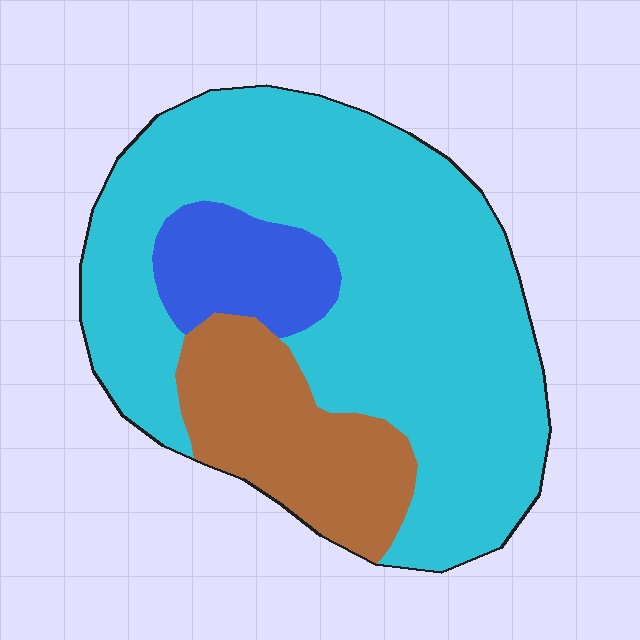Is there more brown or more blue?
Brown.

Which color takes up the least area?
Blue, at roughly 10%.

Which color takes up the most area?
Cyan, at roughly 70%.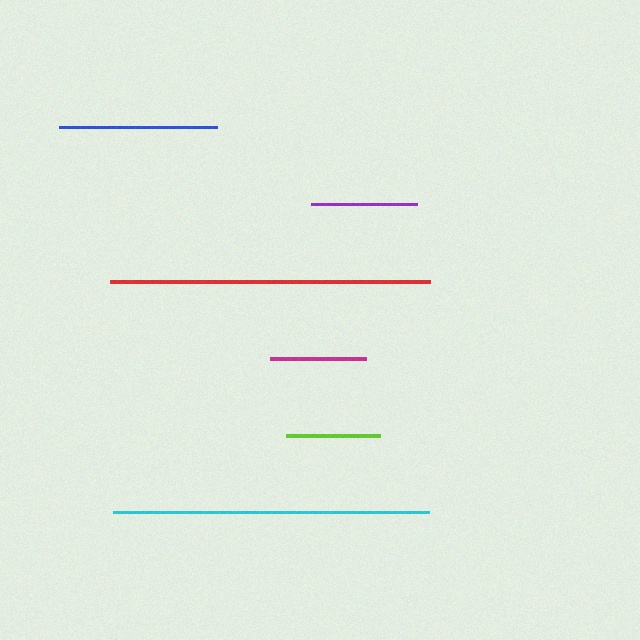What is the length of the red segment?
The red segment is approximately 321 pixels long.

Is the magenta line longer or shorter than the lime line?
The magenta line is longer than the lime line.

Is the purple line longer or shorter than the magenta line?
The purple line is longer than the magenta line.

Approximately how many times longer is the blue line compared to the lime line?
The blue line is approximately 1.7 times the length of the lime line.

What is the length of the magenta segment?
The magenta segment is approximately 96 pixels long.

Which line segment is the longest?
The red line is the longest at approximately 321 pixels.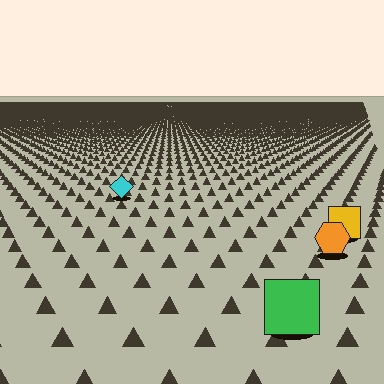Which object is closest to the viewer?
The green square is closest. The texture marks near it are larger and more spread out.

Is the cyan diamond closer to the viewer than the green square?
No. The green square is closer — you can tell from the texture gradient: the ground texture is coarser near it.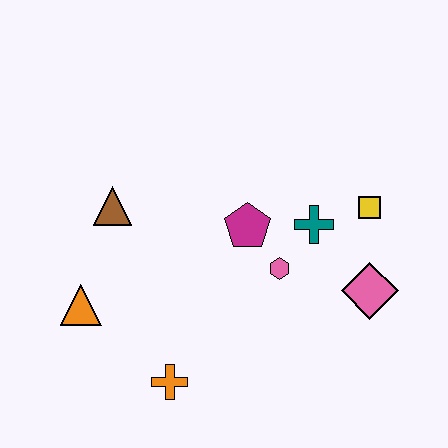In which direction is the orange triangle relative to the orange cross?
The orange triangle is to the left of the orange cross.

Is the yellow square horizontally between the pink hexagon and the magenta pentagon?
No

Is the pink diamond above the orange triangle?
Yes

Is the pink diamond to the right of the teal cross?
Yes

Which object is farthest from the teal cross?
The orange triangle is farthest from the teal cross.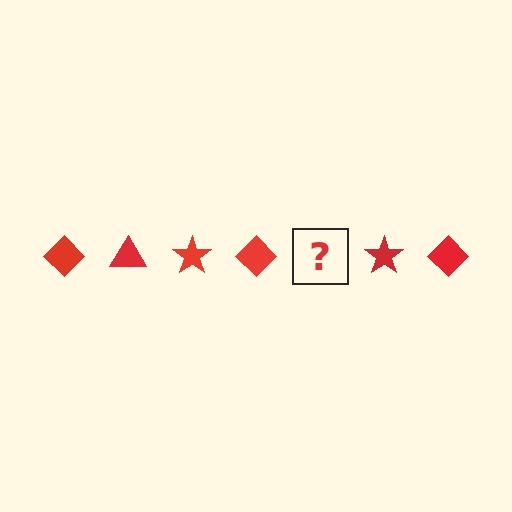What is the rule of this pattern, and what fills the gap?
The rule is that the pattern cycles through diamond, triangle, star shapes in red. The gap should be filled with a red triangle.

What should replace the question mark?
The question mark should be replaced with a red triangle.